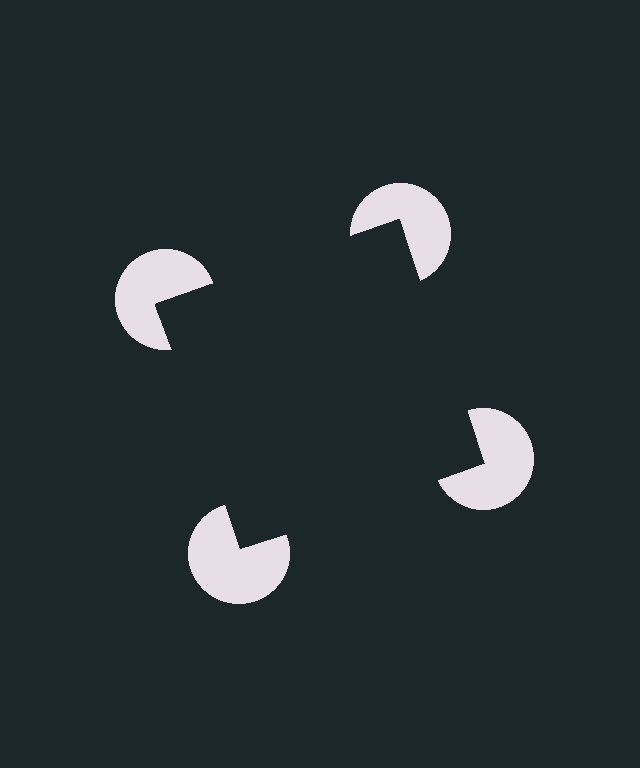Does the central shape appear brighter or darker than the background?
It typically appears slightly darker than the background, even though no actual brightness change is drawn.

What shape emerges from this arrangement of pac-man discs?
An illusory square — its edges are inferred from the aligned wedge cuts in the pac-man discs, not physically drawn.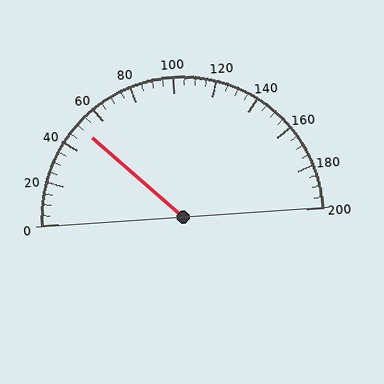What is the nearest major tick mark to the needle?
The nearest major tick mark is 40.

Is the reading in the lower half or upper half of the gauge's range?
The reading is in the lower half of the range (0 to 200).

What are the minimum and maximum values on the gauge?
The gauge ranges from 0 to 200.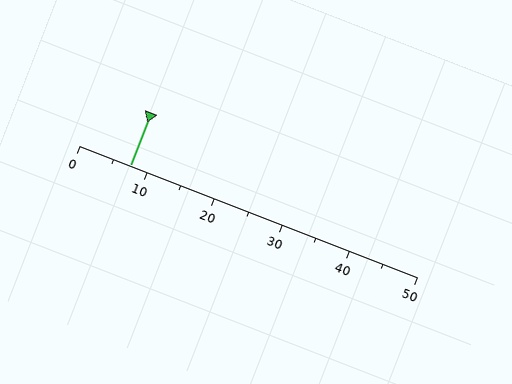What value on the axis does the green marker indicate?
The marker indicates approximately 7.5.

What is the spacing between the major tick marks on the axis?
The major ticks are spaced 10 apart.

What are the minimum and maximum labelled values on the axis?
The axis runs from 0 to 50.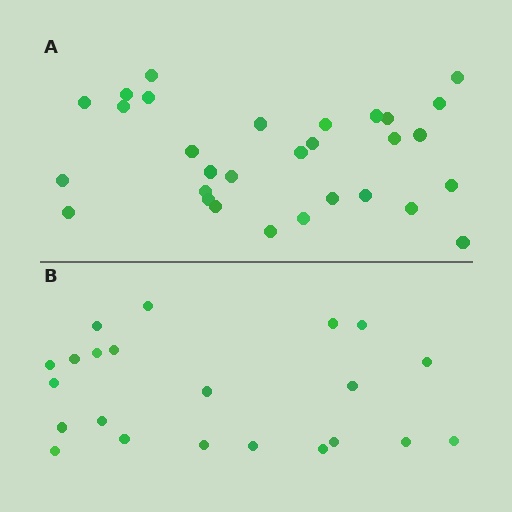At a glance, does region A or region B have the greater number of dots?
Region A (the top region) has more dots.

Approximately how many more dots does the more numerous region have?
Region A has roughly 8 or so more dots than region B.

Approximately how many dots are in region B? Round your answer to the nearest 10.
About 20 dots. (The exact count is 22, which rounds to 20.)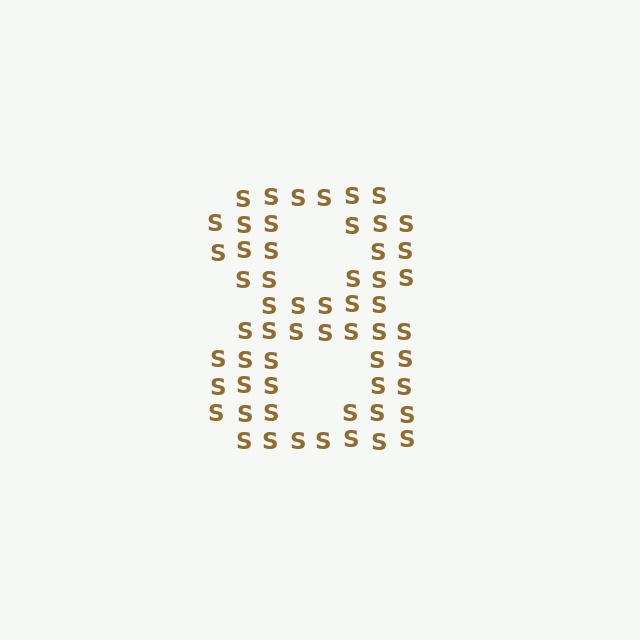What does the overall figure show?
The overall figure shows the digit 8.